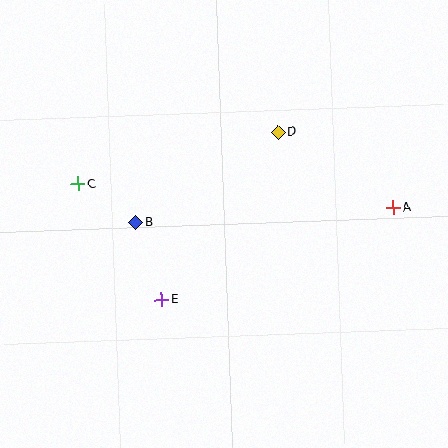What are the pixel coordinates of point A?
Point A is at (393, 208).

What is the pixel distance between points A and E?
The distance between A and E is 249 pixels.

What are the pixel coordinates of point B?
Point B is at (136, 222).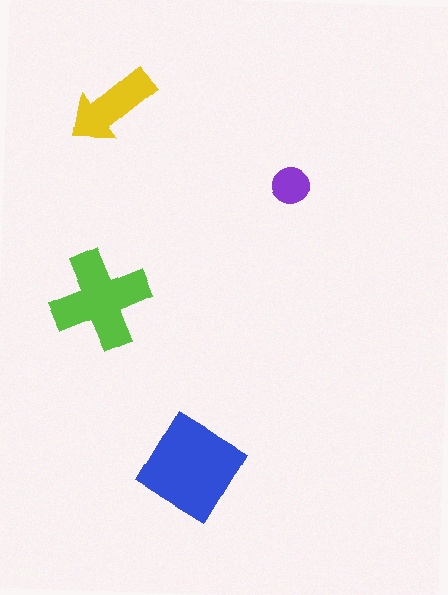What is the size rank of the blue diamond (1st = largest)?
1st.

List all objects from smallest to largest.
The purple circle, the yellow arrow, the lime cross, the blue diamond.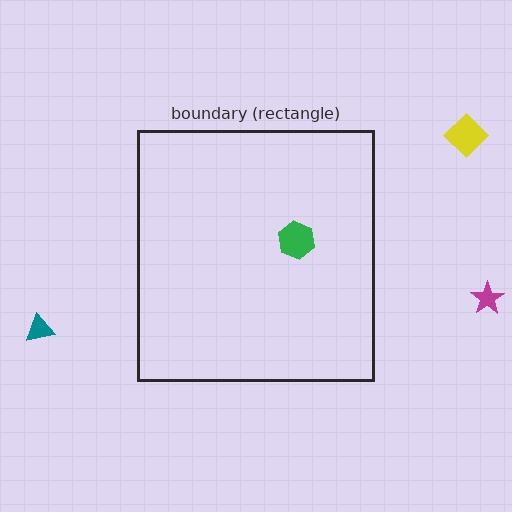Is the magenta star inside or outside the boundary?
Outside.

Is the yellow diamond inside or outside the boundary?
Outside.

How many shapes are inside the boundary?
1 inside, 3 outside.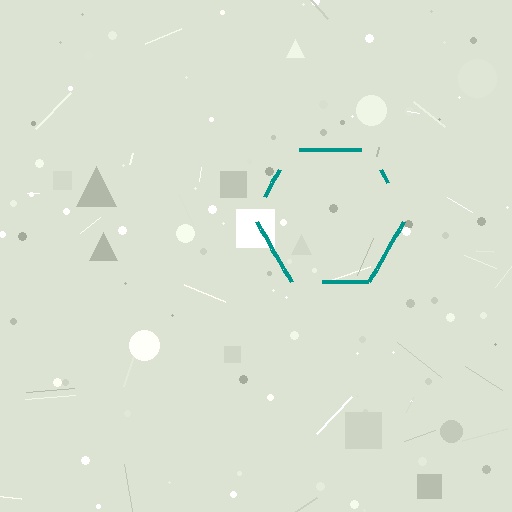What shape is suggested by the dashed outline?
The dashed outline suggests a hexagon.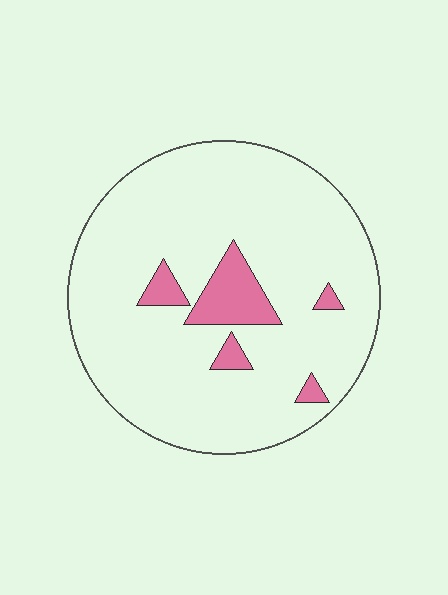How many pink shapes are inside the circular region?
5.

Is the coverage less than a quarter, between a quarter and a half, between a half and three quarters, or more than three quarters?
Less than a quarter.